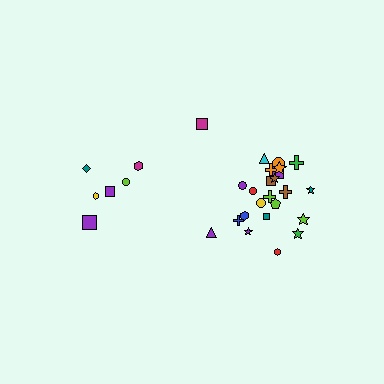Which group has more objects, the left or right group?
The right group.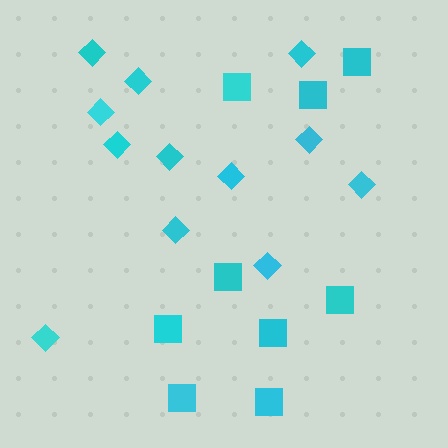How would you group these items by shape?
There are 2 groups: one group of diamonds (12) and one group of squares (9).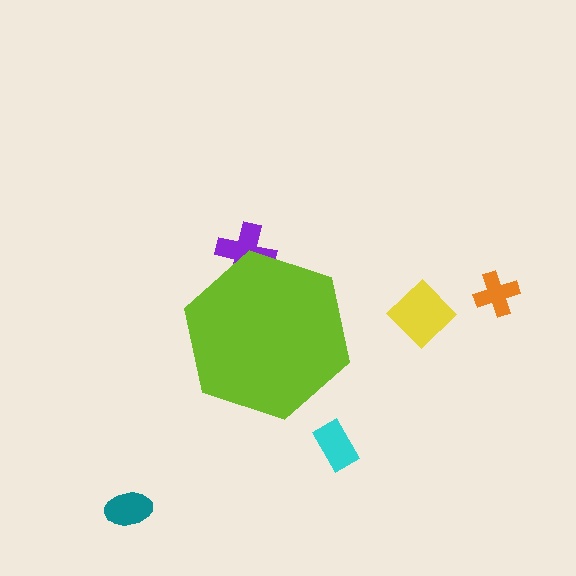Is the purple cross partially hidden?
Yes, the purple cross is partially hidden behind the lime hexagon.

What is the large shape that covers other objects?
A lime hexagon.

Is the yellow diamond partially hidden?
No, the yellow diamond is fully visible.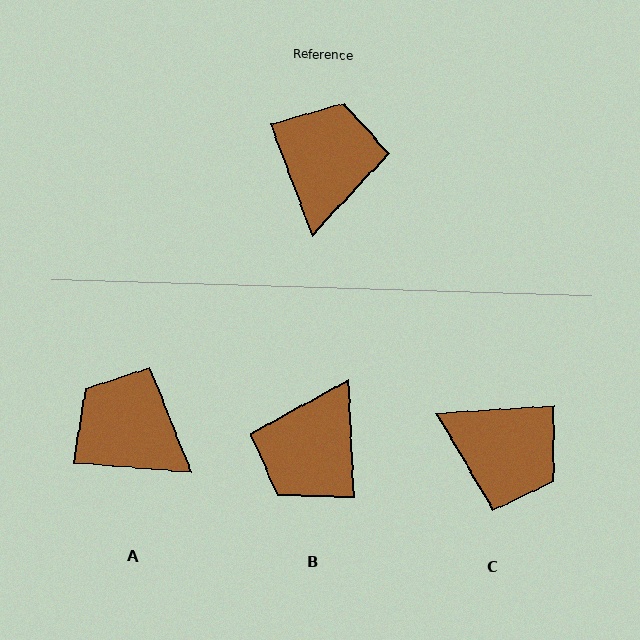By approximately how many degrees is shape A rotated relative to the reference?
Approximately 65 degrees counter-clockwise.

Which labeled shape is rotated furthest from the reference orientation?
B, about 162 degrees away.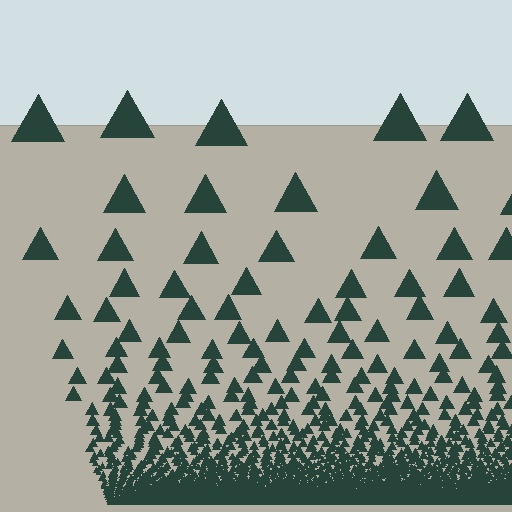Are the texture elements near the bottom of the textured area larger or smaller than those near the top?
Smaller. The gradient is inverted — elements near the bottom are smaller and denser.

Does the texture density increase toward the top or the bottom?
Density increases toward the bottom.